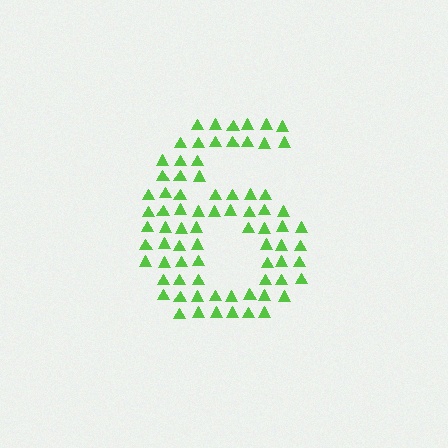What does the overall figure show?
The overall figure shows the digit 6.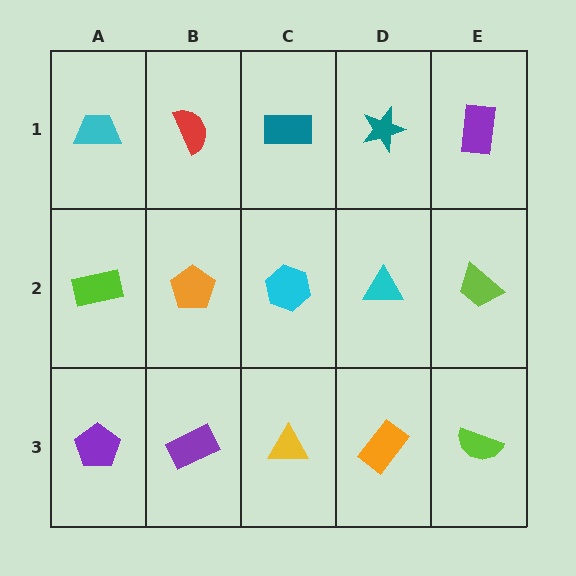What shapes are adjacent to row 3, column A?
A lime rectangle (row 2, column A), a purple rectangle (row 3, column B).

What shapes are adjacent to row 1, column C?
A cyan hexagon (row 2, column C), a red semicircle (row 1, column B), a teal star (row 1, column D).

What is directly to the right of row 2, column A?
An orange pentagon.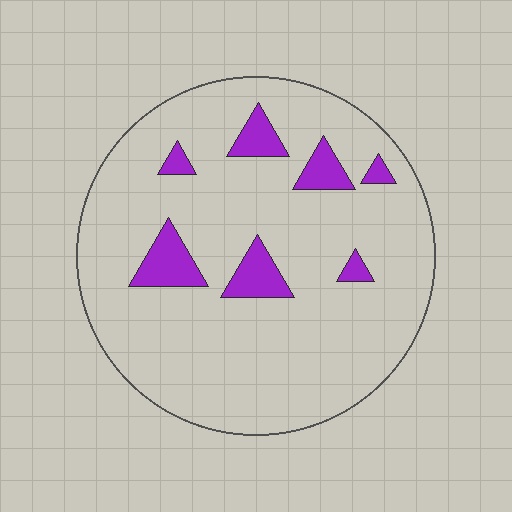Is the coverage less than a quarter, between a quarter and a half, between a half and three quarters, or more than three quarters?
Less than a quarter.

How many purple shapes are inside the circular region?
7.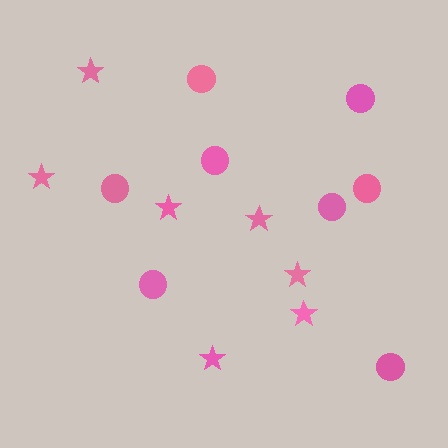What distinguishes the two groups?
There are 2 groups: one group of stars (7) and one group of circles (8).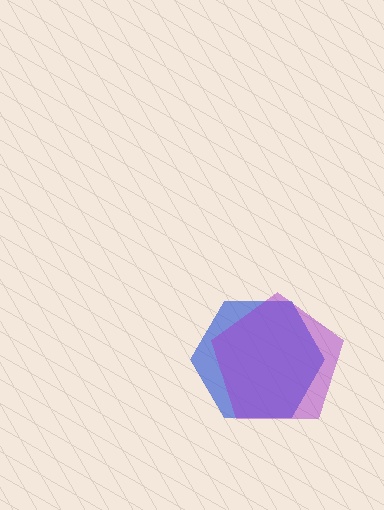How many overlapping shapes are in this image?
There are 2 overlapping shapes in the image.